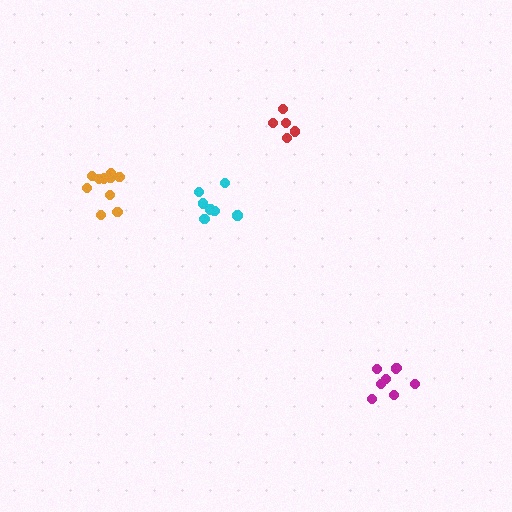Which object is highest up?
The red cluster is topmost.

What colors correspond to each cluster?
The clusters are colored: red, cyan, magenta, orange.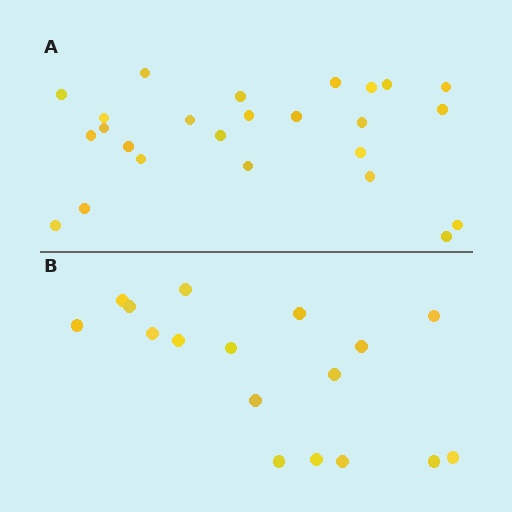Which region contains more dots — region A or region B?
Region A (the top region) has more dots.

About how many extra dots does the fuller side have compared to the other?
Region A has roughly 8 or so more dots than region B.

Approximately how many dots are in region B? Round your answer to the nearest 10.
About 20 dots. (The exact count is 17, which rounds to 20.)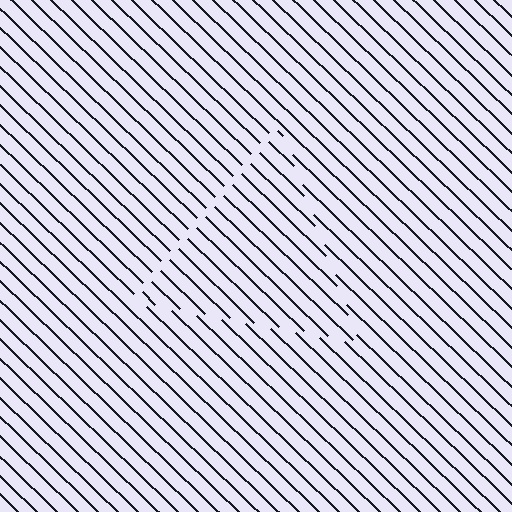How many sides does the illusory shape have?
3 sides — the line-ends trace a triangle.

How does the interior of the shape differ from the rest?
The interior of the shape contains the same grating, shifted by half a period — the contour is defined by the phase discontinuity where line-ends from the inner and outer gratings abut.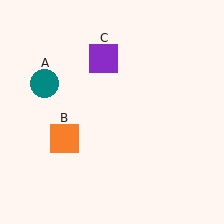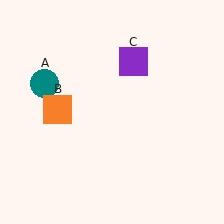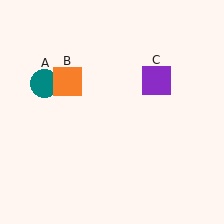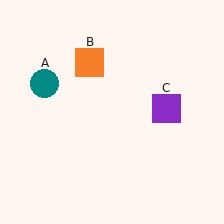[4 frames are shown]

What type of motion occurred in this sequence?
The orange square (object B), purple square (object C) rotated clockwise around the center of the scene.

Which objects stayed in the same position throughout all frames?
Teal circle (object A) remained stationary.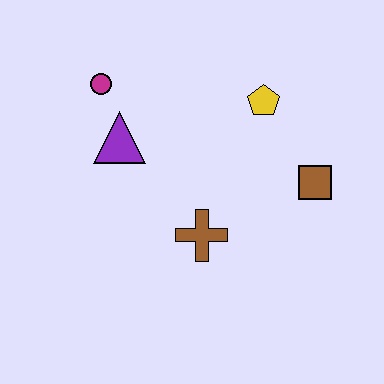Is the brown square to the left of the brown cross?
No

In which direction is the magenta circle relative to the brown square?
The magenta circle is to the left of the brown square.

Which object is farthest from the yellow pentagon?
The magenta circle is farthest from the yellow pentagon.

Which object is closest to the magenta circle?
The purple triangle is closest to the magenta circle.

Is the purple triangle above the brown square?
Yes